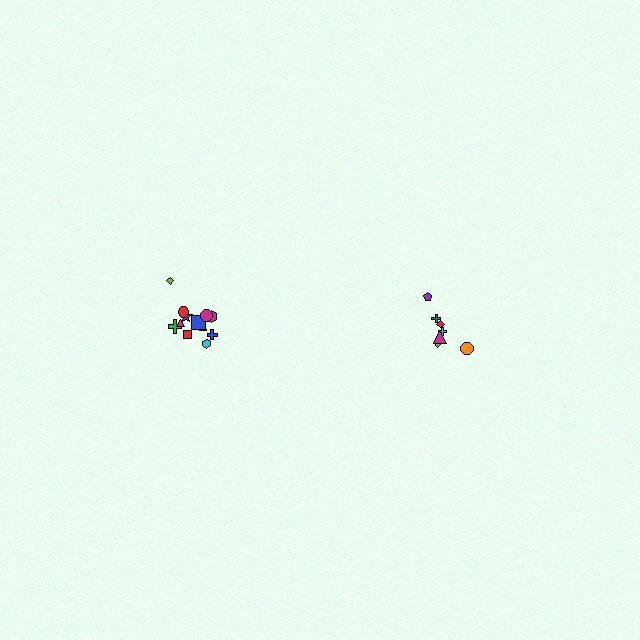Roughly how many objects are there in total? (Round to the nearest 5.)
Roughly 20 objects in total.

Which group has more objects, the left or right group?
The left group.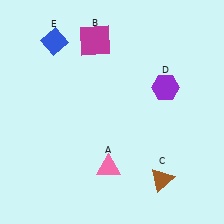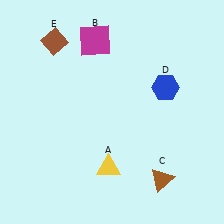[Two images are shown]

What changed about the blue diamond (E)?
In Image 1, E is blue. In Image 2, it changed to brown.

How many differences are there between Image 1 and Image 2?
There are 3 differences between the two images.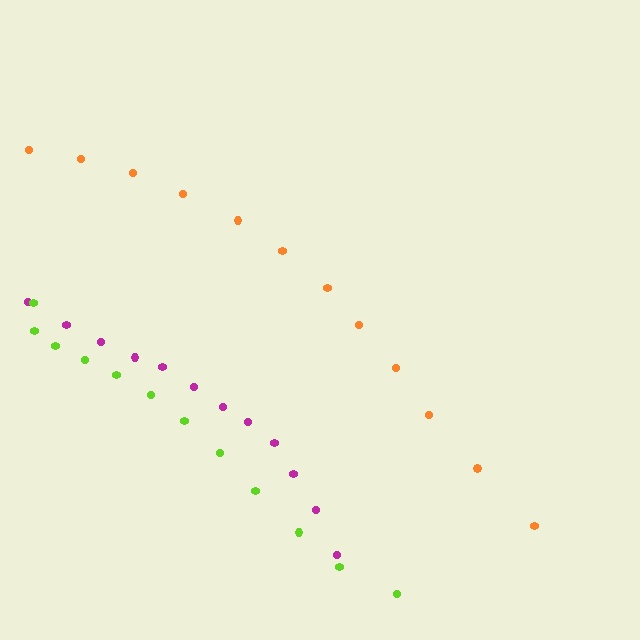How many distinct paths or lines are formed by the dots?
There are 3 distinct paths.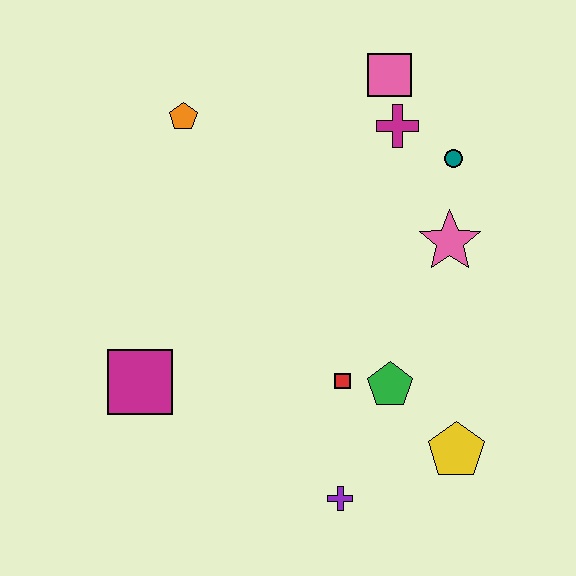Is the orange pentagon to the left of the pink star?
Yes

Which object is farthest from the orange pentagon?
The yellow pentagon is farthest from the orange pentagon.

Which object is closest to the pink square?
The magenta cross is closest to the pink square.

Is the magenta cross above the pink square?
No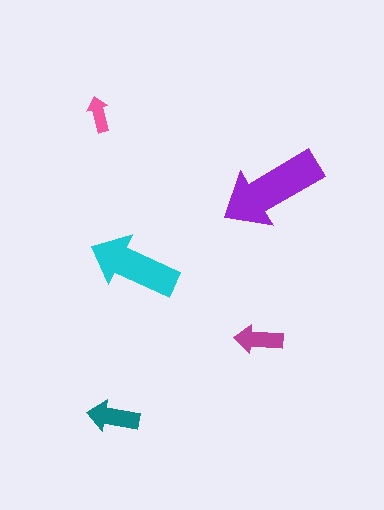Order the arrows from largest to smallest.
the purple one, the cyan one, the teal one, the magenta one, the pink one.